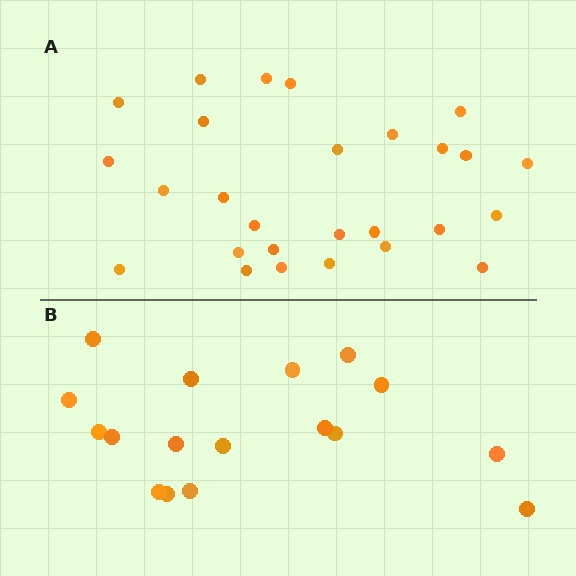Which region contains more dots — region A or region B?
Region A (the top region) has more dots.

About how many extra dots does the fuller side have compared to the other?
Region A has roughly 10 or so more dots than region B.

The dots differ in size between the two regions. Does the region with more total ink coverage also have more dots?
No. Region B has more total ink coverage because its dots are larger, but region A actually contains more individual dots. Total area can be misleading — the number of items is what matters here.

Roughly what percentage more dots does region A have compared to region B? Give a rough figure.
About 60% more.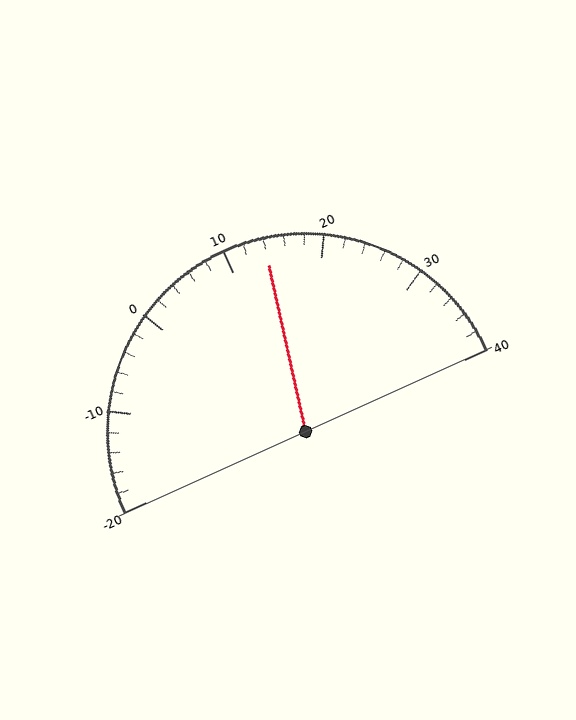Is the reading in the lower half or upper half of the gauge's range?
The reading is in the upper half of the range (-20 to 40).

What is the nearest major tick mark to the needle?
The nearest major tick mark is 10.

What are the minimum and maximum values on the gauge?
The gauge ranges from -20 to 40.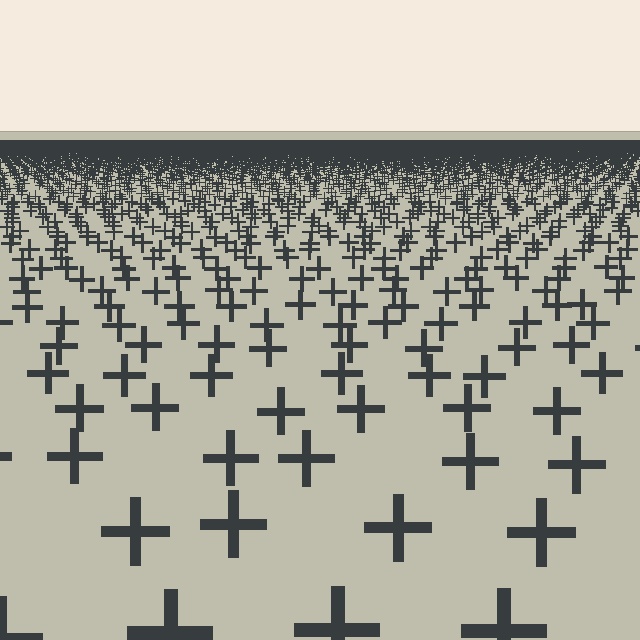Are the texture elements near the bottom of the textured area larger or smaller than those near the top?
Larger. Near the bottom, elements are closer to the viewer and appear at a bigger on-screen size.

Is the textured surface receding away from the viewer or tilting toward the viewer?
The surface is receding away from the viewer. Texture elements get smaller and denser toward the top.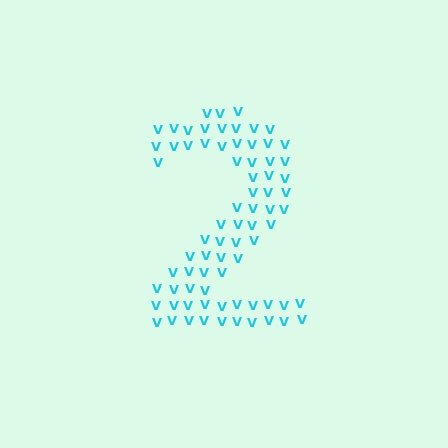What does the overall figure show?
The overall figure shows the digit 2.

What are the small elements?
The small elements are letter V's.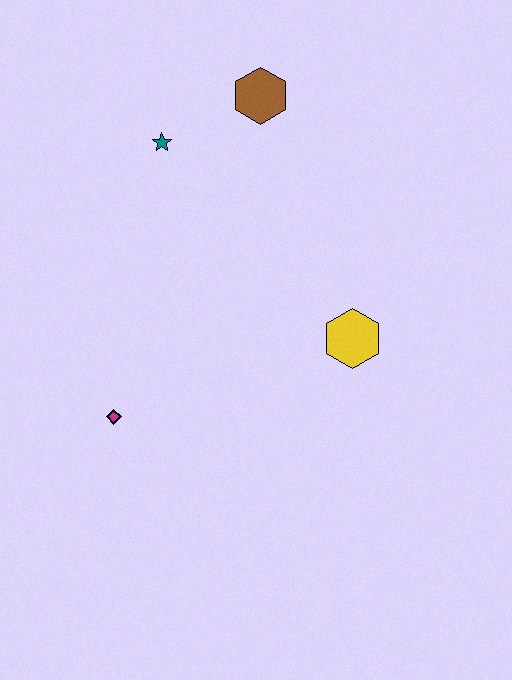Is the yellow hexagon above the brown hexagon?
No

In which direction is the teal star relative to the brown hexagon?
The teal star is to the left of the brown hexagon.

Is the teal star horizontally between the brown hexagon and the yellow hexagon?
No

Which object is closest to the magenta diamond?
The yellow hexagon is closest to the magenta diamond.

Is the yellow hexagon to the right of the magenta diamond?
Yes